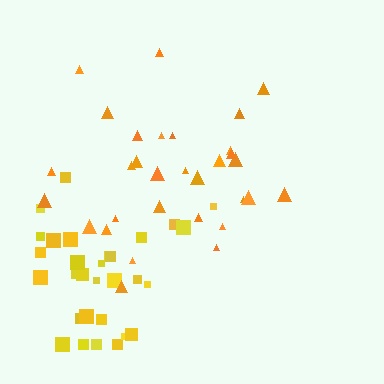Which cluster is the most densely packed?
Orange.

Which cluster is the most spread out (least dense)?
Yellow.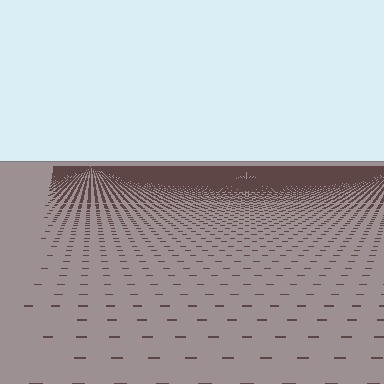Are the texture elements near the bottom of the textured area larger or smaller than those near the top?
Larger. Near the bottom, elements are closer to the viewer and appear at a bigger on-screen size.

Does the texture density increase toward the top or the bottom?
Density increases toward the top.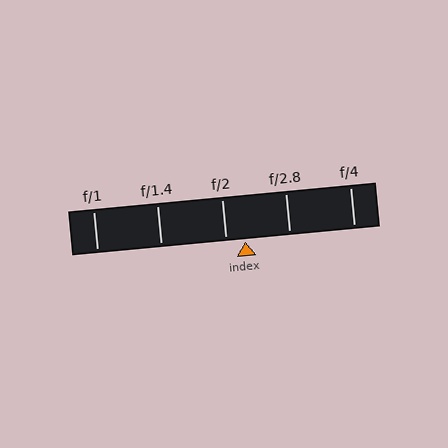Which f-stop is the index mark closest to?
The index mark is closest to f/2.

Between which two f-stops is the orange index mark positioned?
The index mark is between f/2 and f/2.8.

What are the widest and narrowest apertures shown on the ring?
The widest aperture shown is f/1 and the narrowest is f/4.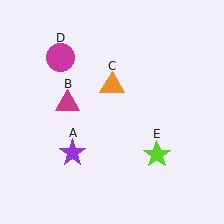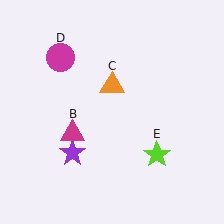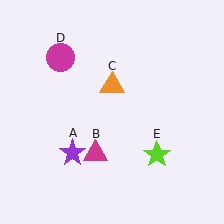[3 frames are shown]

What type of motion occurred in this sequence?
The magenta triangle (object B) rotated counterclockwise around the center of the scene.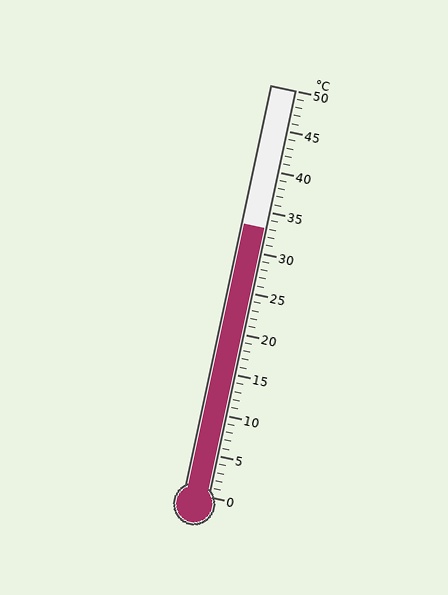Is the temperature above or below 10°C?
The temperature is above 10°C.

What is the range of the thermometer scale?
The thermometer scale ranges from 0°C to 50°C.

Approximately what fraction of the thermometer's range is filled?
The thermometer is filled to approximately 65% of its range.